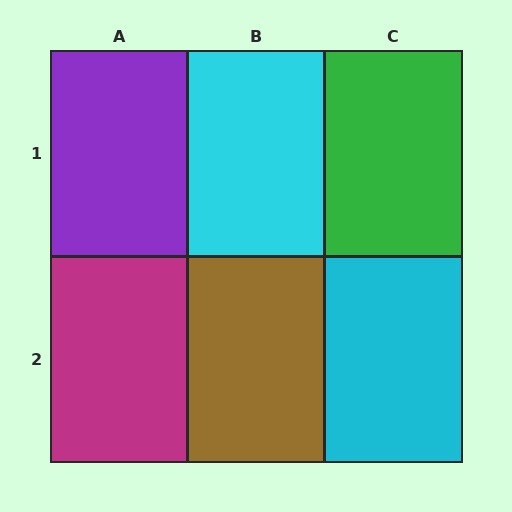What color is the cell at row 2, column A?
Magenta.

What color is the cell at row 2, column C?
Cyan.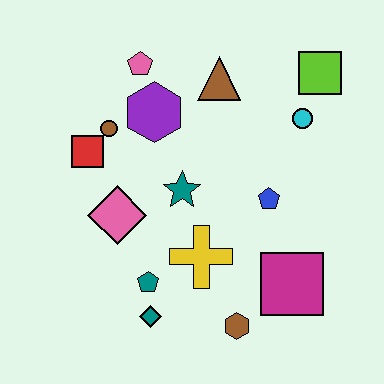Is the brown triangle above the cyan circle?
Yes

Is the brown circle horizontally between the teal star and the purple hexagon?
No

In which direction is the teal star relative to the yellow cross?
The teal star is above the yellow cross.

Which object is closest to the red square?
The brown circle is closest to the red square.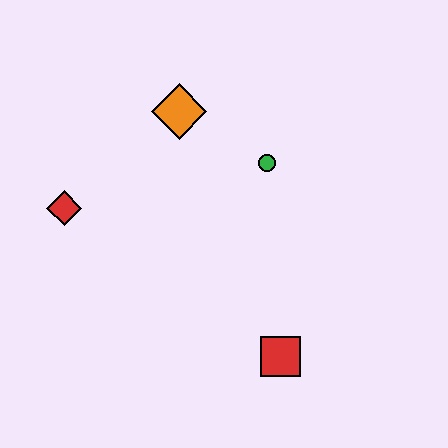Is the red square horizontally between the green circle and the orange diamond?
No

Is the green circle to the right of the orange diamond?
Yes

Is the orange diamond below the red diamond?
No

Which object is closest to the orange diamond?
The green circle is closest to the orange diamond.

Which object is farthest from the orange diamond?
The red square is farthest from the orange diamond.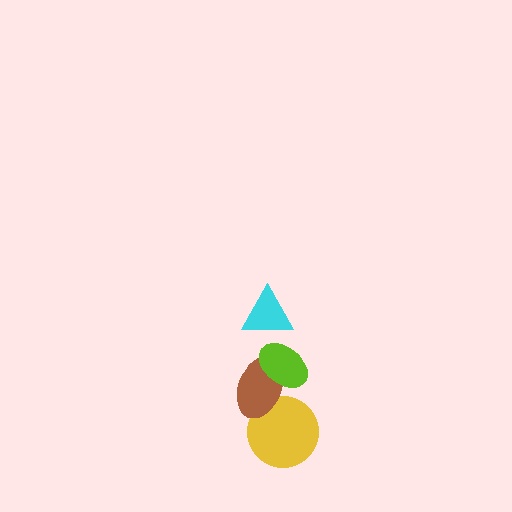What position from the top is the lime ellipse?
The lime ellipse is 2nd from the top.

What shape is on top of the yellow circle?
The brown ellipse is on top of the yellow circle.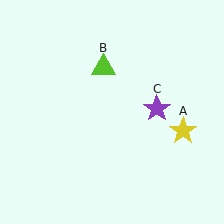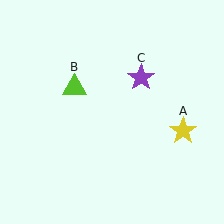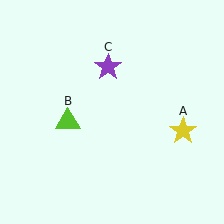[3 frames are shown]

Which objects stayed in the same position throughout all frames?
Yellow star (object A) remained stationary.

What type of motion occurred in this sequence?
The lime triangle (object B), purple star (object C) rotated counterclockwise around the center of the scene.